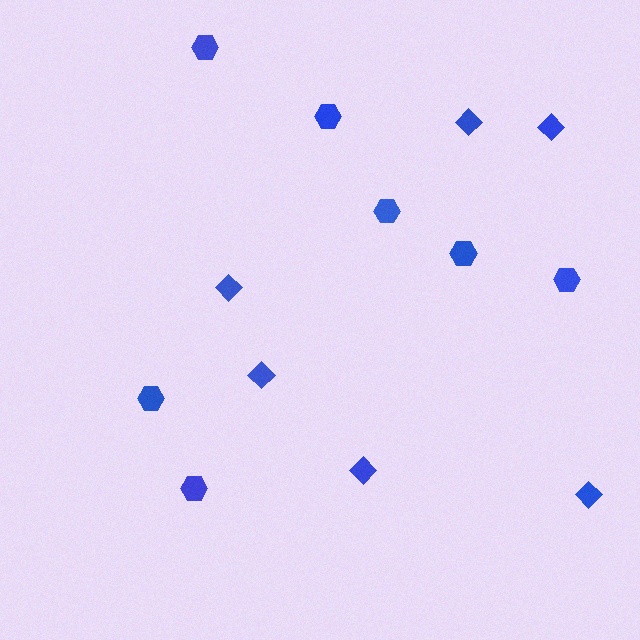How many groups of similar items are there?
There are 2 groups: one group of hexagons (7) and one group of diamonds (6).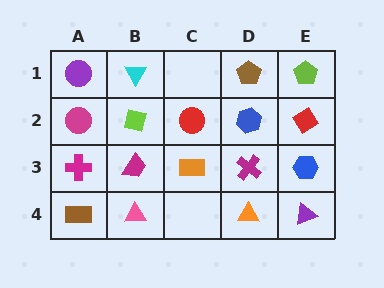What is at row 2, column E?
A red diamond.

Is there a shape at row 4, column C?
No, that cell is empty.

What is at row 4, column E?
A purple triangle.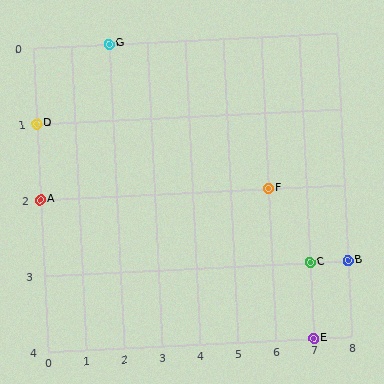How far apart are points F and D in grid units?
Points F and D are 6 columns and 1 row apart (about 6.1 grid units diagonally).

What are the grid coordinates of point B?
Point B is at grid coordinates (8, 3).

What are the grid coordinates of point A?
Point A is at grid coordinates (0, 2).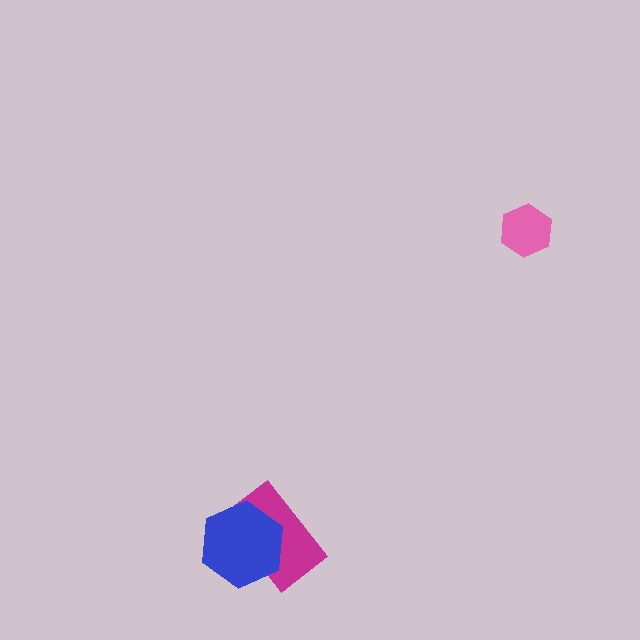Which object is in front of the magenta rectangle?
The blue hexagon is in front of the magenta rectangle.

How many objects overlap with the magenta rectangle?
1 object overlaps with the magenta rectangle.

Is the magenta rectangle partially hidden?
Yes, it is partially covered by another shape.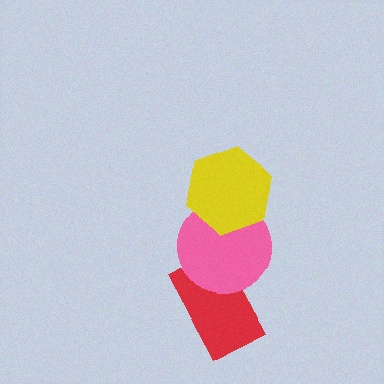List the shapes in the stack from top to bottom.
From top to bottom: the yellow hexagon, the pink circle, the red rectangle.